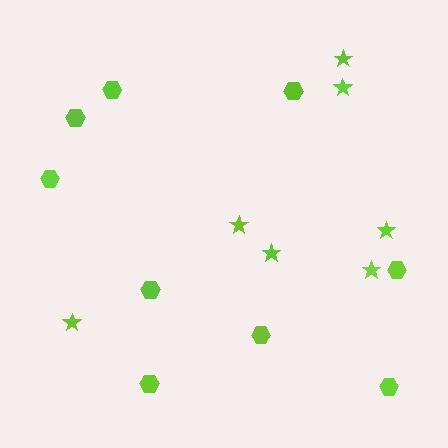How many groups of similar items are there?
There are 2 groups: one group of stars (7) and one group of hexagons (9).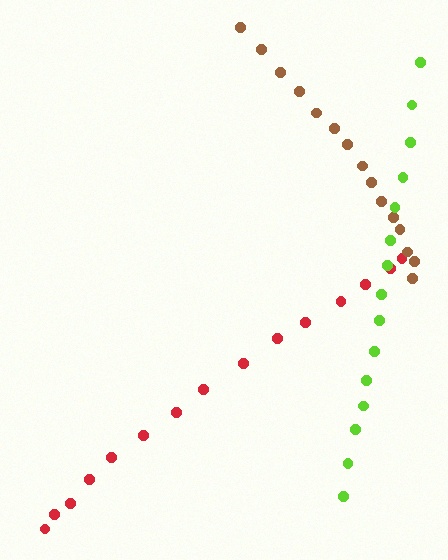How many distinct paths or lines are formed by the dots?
There are 3 distinct paths.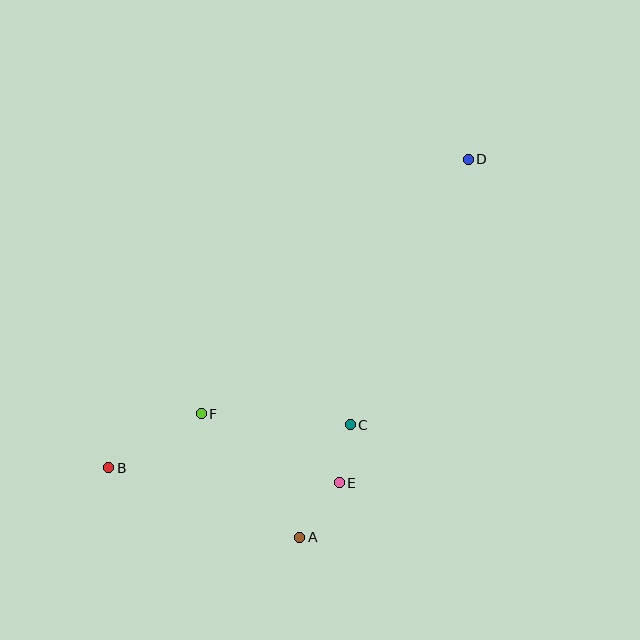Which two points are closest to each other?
Points C and E are closest to each other.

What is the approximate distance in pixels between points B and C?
The distance between B and C is approximately 245 pixels.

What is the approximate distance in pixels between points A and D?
The distance between A and D is approximately 414 pixels.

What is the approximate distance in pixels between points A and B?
The distance between A and B is approximately 203 pixels.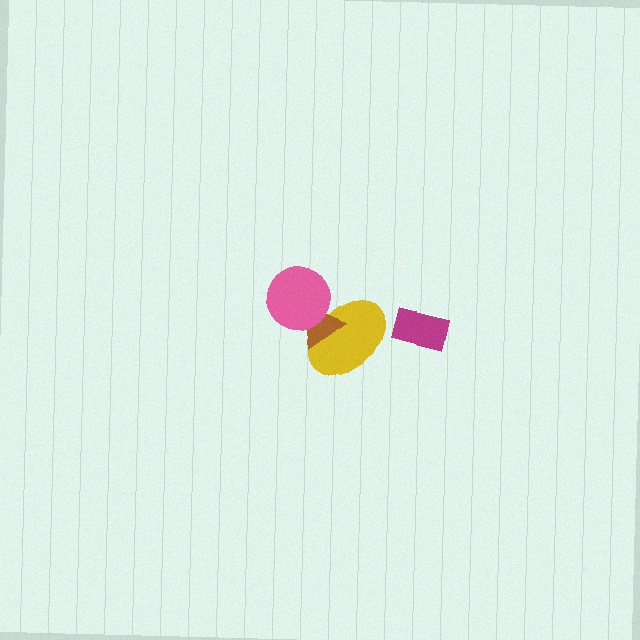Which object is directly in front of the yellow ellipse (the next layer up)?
The brown triangle is directly in front of the yellow ellipse.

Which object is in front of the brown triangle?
The pink circle is in front of the brown triangle.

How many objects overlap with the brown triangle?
2 objects overlap with the brown triangle.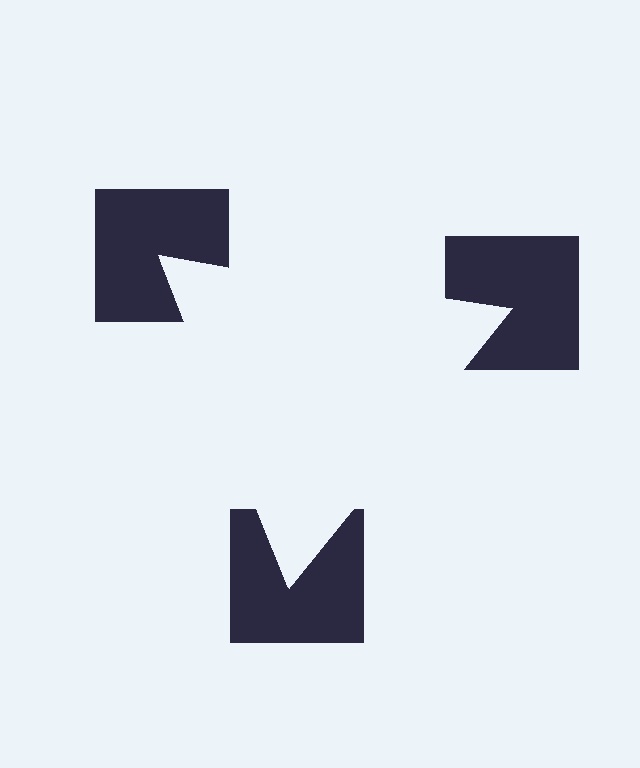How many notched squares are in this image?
There are 3 — one at each vertex of the illusory triangle.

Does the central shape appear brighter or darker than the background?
It typically appears slightly brighter than the background, even though no actual brightness change is drawn.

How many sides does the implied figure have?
3 sides.